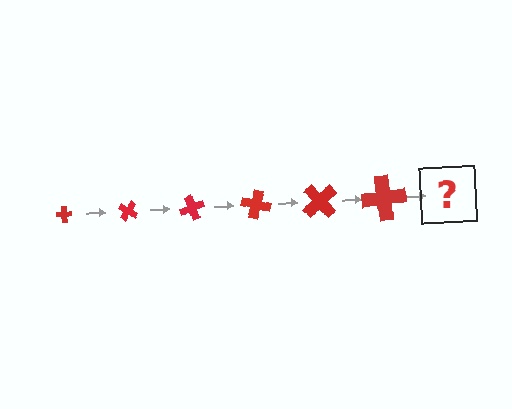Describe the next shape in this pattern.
It should be a cross, larger than the previous one and rotated 210 degrees from the start.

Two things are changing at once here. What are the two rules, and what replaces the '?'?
The two rules are that the cross grows larger each step and it rotates 35 degrees each step. The '?' should be a cross, larger than the previous one and rotated 210 degrees from the start.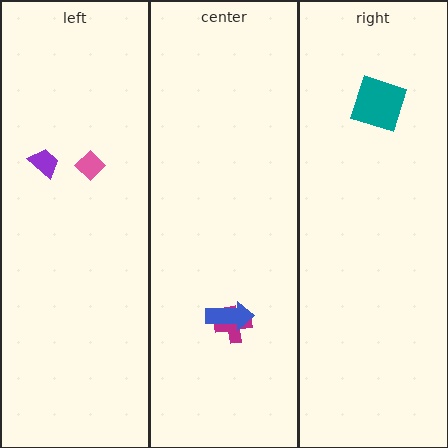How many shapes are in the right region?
1.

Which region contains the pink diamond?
The left region.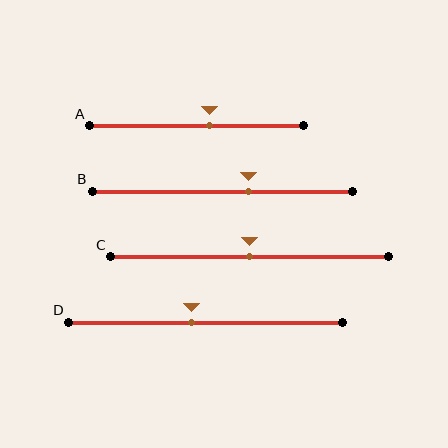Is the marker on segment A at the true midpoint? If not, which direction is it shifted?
No, the marker on segment A is shifted to the right by about 6% of the segment length.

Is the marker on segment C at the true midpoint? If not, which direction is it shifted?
Yes, the marker on segment C is at the true midpoint.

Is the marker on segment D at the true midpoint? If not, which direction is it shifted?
No, the marker on segment D is shifted to the left by about 5% of the segment length.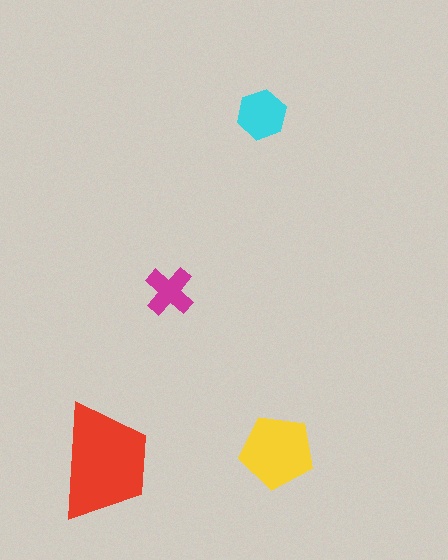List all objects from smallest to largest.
The magenta cross, the cyan hexagon, the yellow pentagon, the red trapezoid.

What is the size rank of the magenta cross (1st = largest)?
4th.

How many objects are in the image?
There are 4 objects in the image.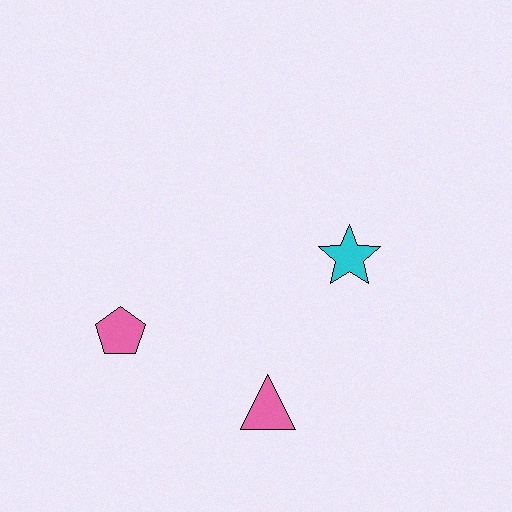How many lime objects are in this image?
There are no lime objects.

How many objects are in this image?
There are 3 objects.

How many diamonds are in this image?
There are no diamonds.